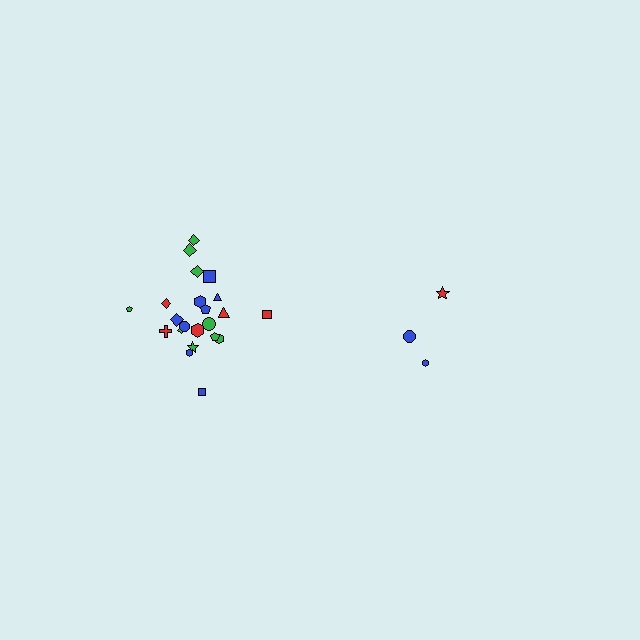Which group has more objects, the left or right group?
The left group.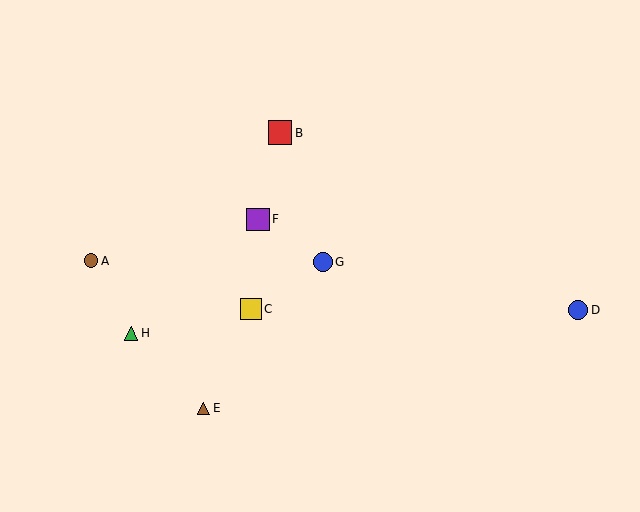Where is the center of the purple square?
The center of the purple square is at (258, 219).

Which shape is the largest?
The red square (labeled B) is the largest.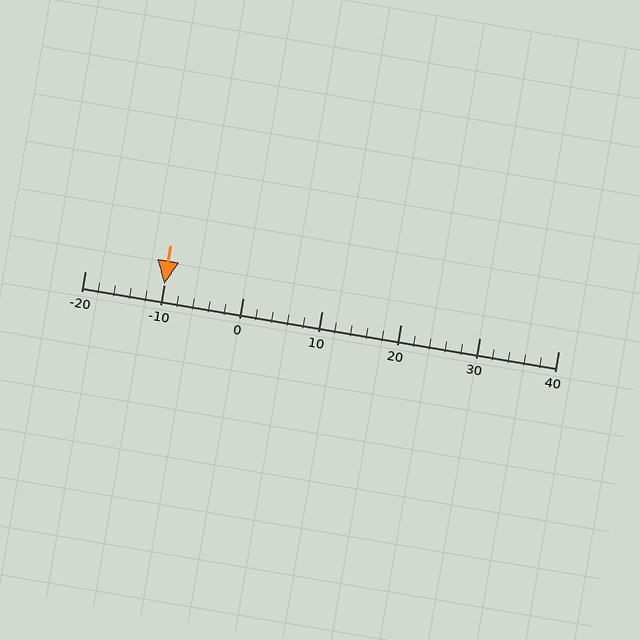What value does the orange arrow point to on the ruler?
The orange arrow points to approximately -10.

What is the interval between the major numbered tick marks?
The major tick marks are spaced 10 units apart.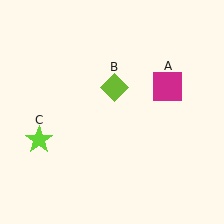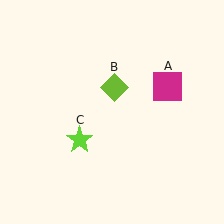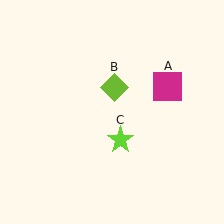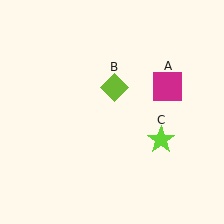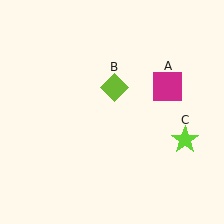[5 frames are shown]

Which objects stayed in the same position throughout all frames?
Magenta square (object A) and lime diamond (object B) remained stationary.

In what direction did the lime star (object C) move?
The lime star (object C) moved right.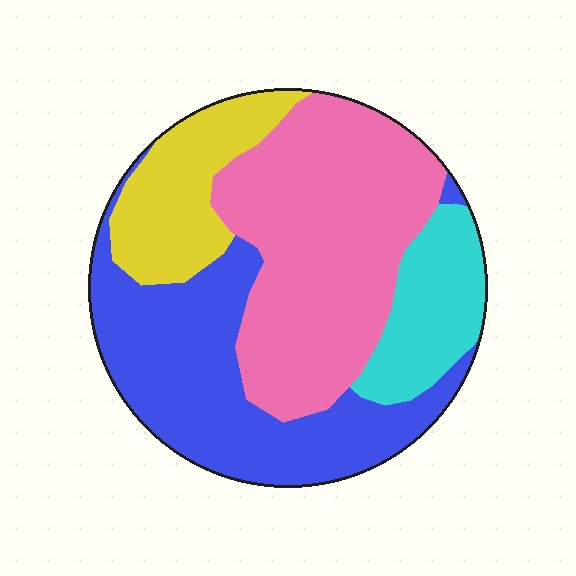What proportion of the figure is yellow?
Yellow takes up about one sixth (1/6) of the figure.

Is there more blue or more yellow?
Blue.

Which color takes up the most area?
Pink, at roughly 40%.